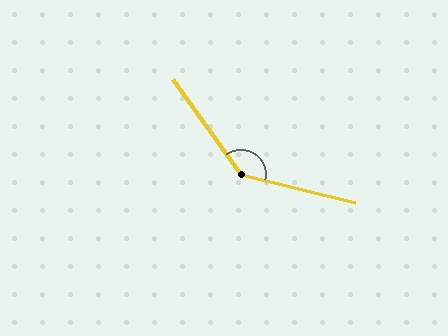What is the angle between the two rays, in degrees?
Approximately 139 degrees.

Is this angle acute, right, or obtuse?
It is obtuse.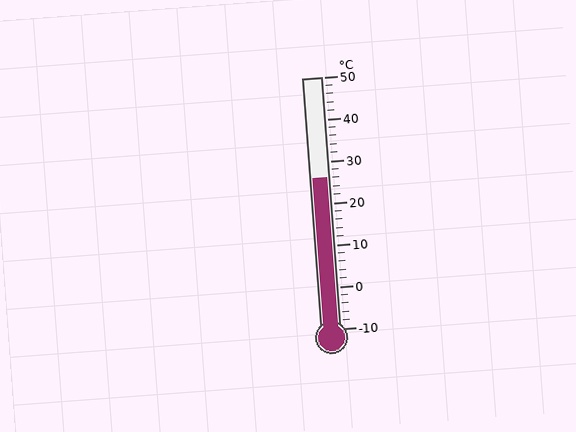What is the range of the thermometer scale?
The thermometer scale ranges from -10°C to 50°C.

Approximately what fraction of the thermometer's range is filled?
The thermometer is filled to approximately 60% of its range.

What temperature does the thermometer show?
The thermometer shows approximately 26°C.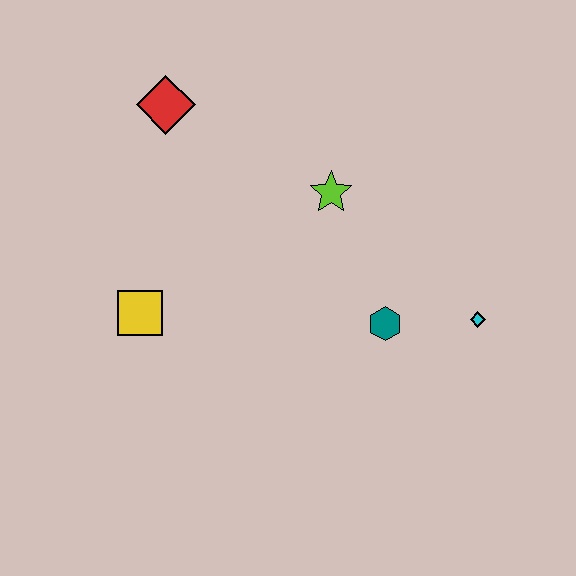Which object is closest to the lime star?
The teal hexagon is closest to the lime star.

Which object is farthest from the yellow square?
The cyan diamond is farthest from the yellow square.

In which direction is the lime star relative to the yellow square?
The lime star is to the right of the yellow square.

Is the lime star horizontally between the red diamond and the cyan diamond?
Yes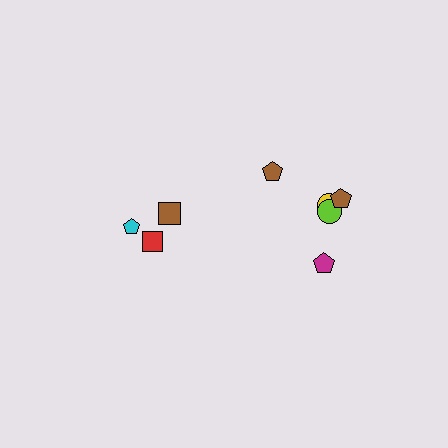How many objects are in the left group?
There are 3 objects.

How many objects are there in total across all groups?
There are 8 objects.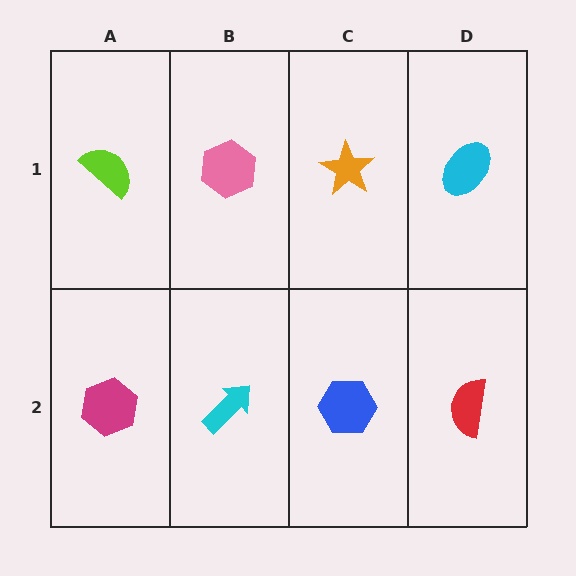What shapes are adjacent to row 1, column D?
A red semicircle (row 2, column D), an orange star (row 1, column C).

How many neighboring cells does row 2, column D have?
2.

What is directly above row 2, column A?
A lime semicircle.